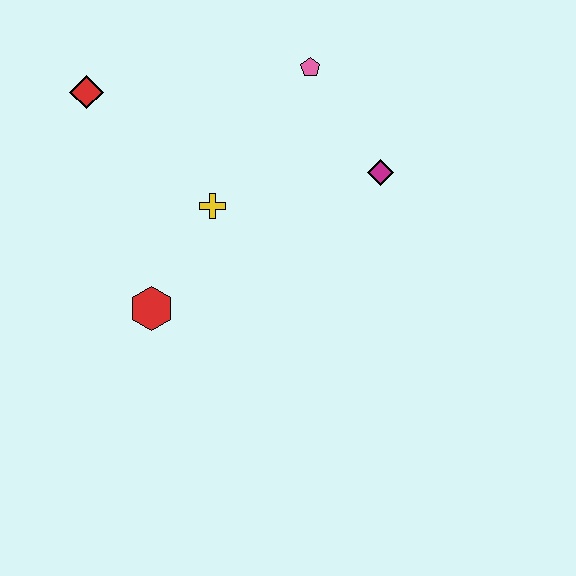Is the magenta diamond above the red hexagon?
Yes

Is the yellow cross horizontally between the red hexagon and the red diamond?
No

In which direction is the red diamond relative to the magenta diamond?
The red diamond is to the left of the magenta diamond.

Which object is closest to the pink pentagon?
The magenta diamond is closest to the pink pentagon.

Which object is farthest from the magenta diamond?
The red diamond is farthest from the magenta diamond.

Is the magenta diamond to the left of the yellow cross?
No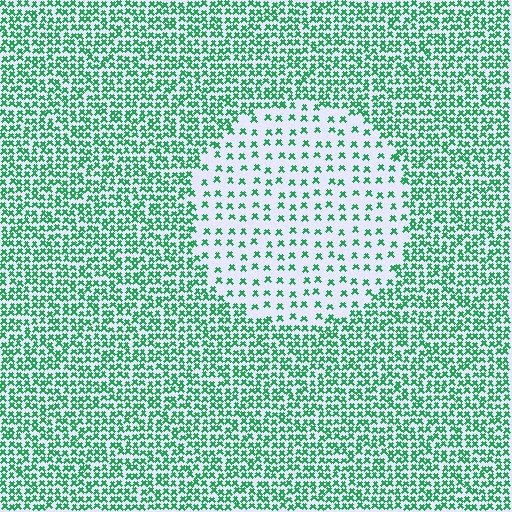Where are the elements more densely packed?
The elements are more densely packed outside the circle boundary.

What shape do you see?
I see a circle.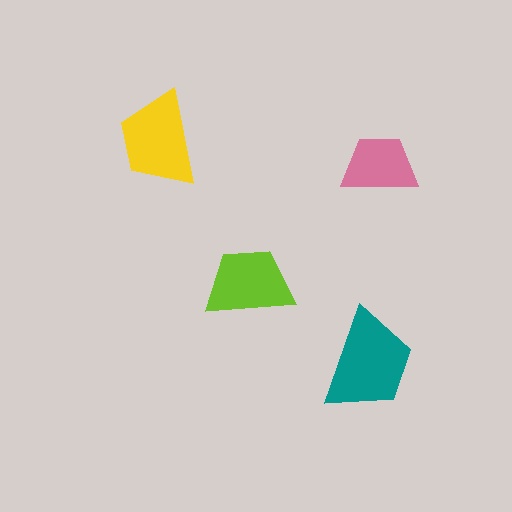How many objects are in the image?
There are 4 objects in the image.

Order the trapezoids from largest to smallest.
the teal one, the yellow one, the lime one, the pink one.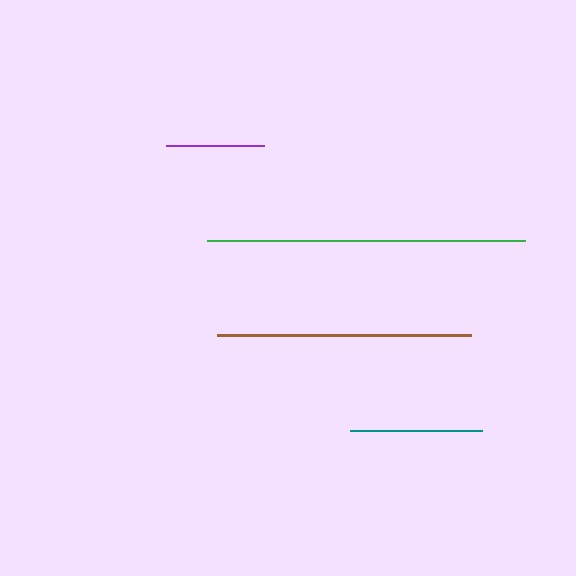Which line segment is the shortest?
The purple line is the shortest at approximately 97 pixels.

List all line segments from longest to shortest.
From longest to shortest: green, brown, teal, purple.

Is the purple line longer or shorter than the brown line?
The brown line is longer than the purple line.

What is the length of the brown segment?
The brown segment is approximately 254 pixels long.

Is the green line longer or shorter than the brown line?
The green line is longer than the brown line.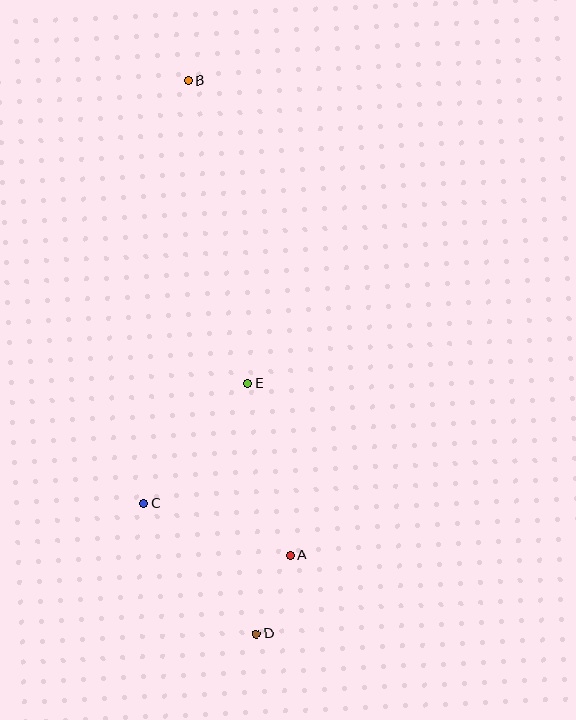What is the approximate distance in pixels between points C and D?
The distance between C and D is approximately 172 pixels.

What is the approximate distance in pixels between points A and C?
The distance between A and C is approximately 156 pixels.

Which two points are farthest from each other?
Points B and D are farthest from each other.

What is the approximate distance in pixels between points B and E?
The distance between B and E is approximately 308 pixels.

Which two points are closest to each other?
Points A and D are closest to each other.